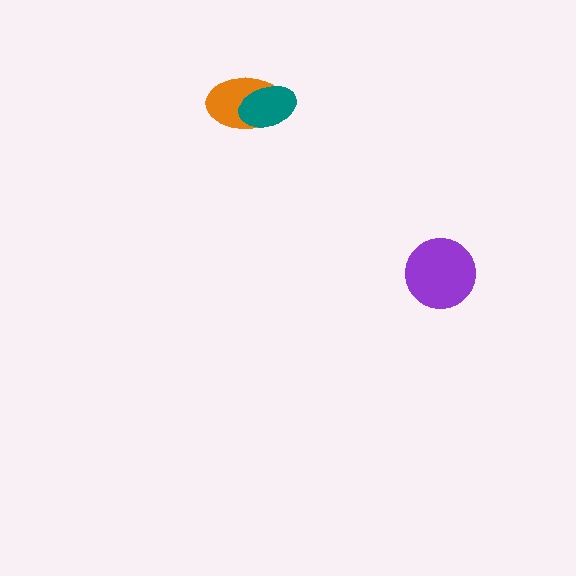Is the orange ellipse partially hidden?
Yes, it is partially covered by another shape.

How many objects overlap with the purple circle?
0 objects overlap with the purple circle.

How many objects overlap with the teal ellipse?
1 object overlaps with the teal ellipse.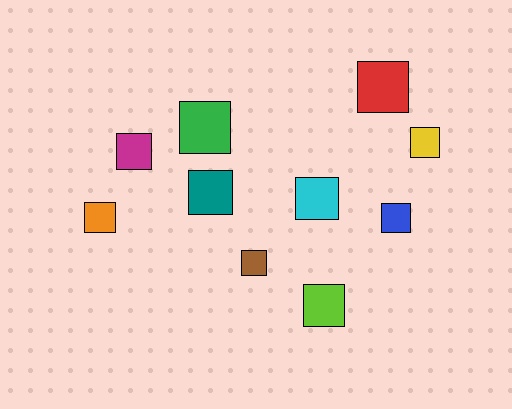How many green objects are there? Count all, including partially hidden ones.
There is 1 green object.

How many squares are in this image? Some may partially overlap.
There are 10 squares.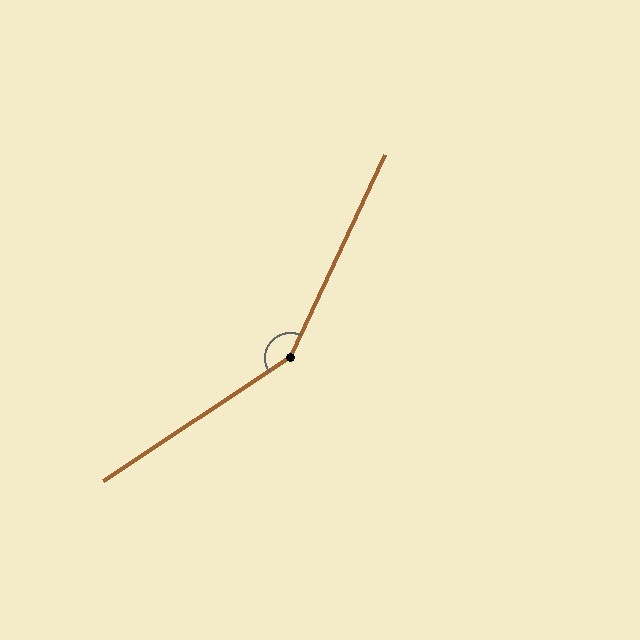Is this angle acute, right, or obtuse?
It is obtuse.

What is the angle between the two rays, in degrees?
Approximately 148 degrees.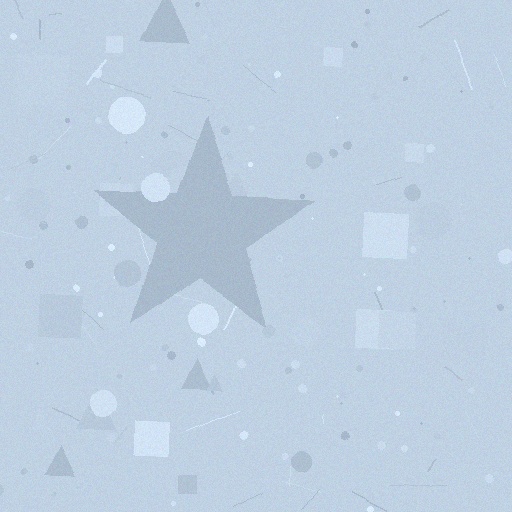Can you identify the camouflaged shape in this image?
The camouflaged shape is a star.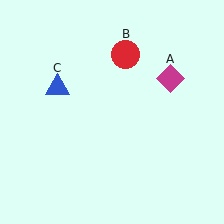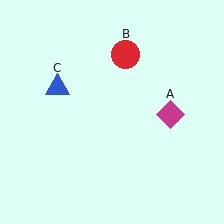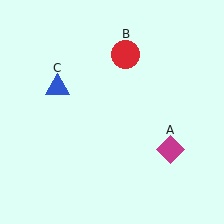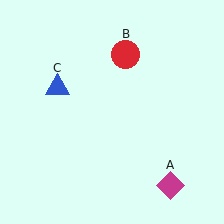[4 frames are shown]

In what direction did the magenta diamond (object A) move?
The magenta diamond (object A) moved down.